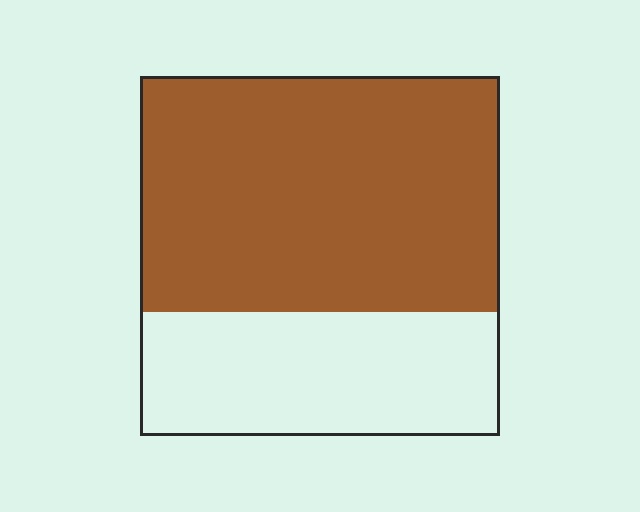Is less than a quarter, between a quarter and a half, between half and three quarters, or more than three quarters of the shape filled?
Between half and three quarters.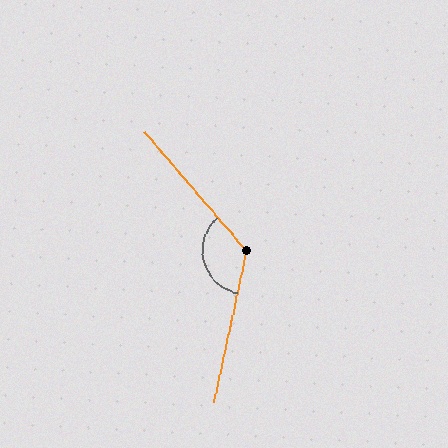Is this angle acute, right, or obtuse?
It is obtuse.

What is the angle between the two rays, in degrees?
Approximately 127 degrees.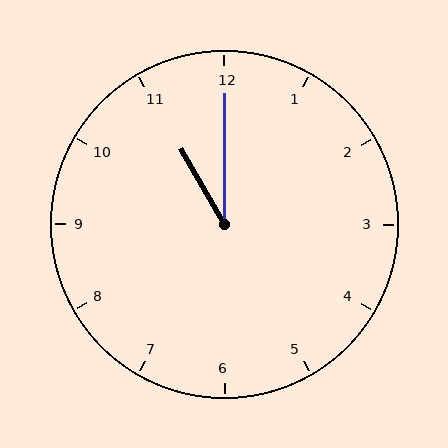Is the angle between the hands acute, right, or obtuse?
It is acute.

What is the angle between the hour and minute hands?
Approximately 30 degrees.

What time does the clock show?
11:00.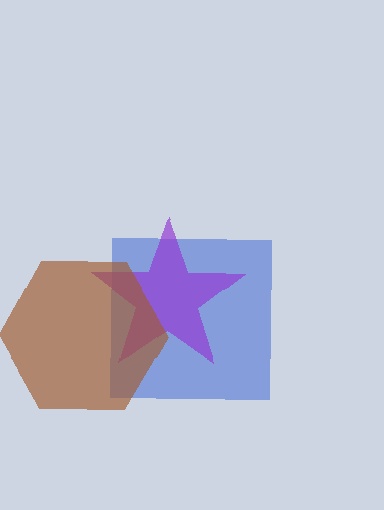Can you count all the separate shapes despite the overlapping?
Yes, there are 3 separate shapes.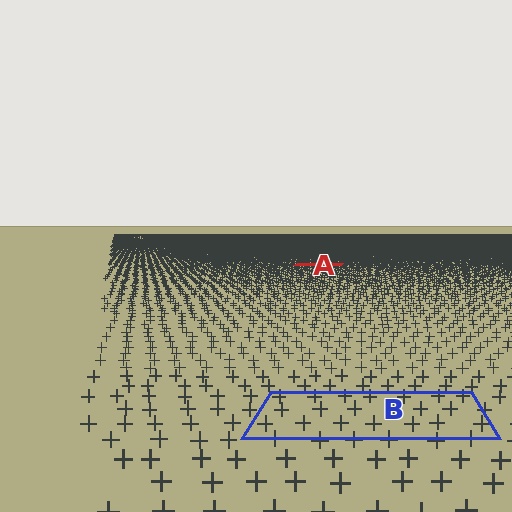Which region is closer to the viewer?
Region B is closer. The texture elements there are larger and more spread out.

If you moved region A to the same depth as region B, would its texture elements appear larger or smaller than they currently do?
They would appear larger. At a closer depth, the same texture elements are projected at a bigger on-screen size.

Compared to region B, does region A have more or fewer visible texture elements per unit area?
Region A has more texture elements per unit area — they are packed more densely because it is farther away.